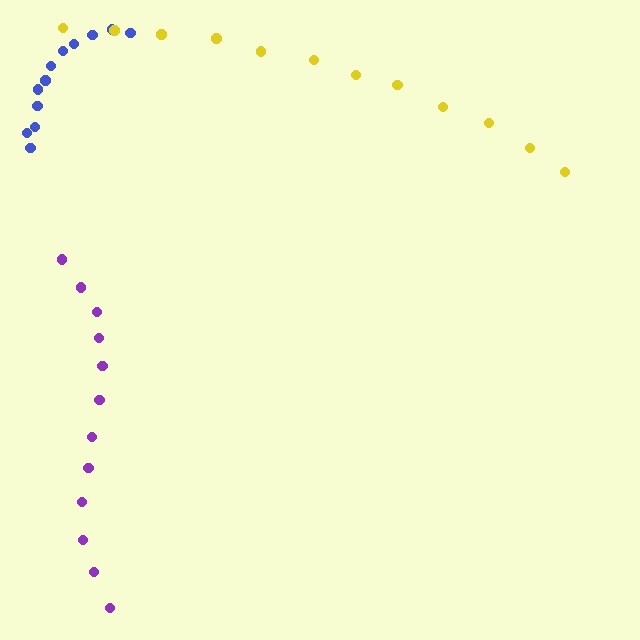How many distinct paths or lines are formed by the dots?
There are 3 distinct paths.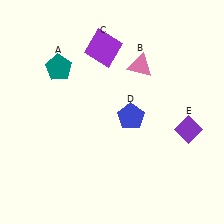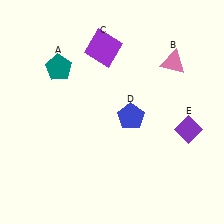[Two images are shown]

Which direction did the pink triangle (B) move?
The pink triangle (B) moved right.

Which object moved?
The pink triangle (B) moved right.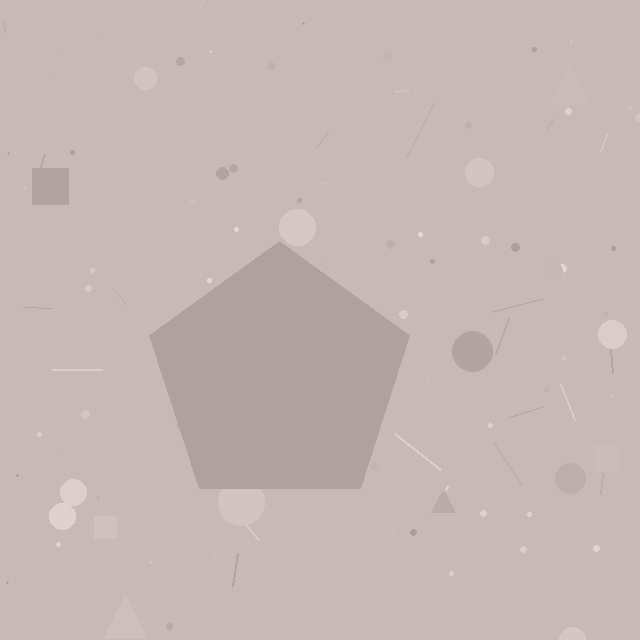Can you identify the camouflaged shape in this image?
The camouflaged shape is a pentagon.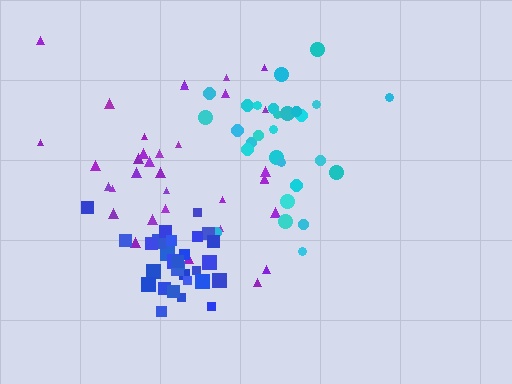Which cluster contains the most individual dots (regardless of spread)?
Purple (34).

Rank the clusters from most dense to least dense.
blue, cyan, purple.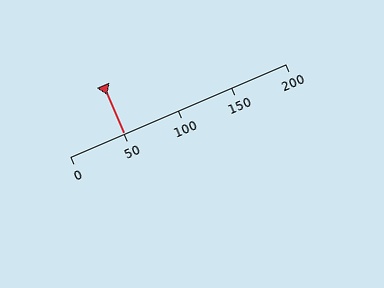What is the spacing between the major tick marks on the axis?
The major ticks are spaced 50 apart.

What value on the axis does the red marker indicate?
The marker indicates approximately 50.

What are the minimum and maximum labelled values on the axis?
The axis runs from 0 to 200.